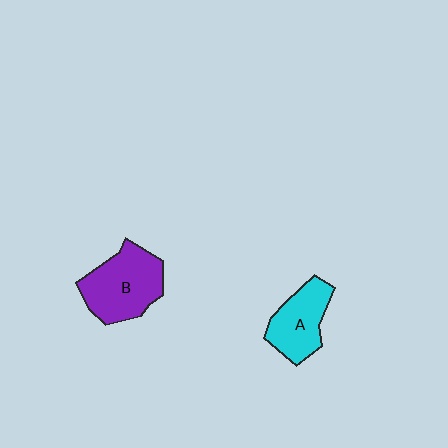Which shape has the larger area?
Shape B (purple).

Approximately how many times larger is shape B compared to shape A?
Approximately 1.3 times.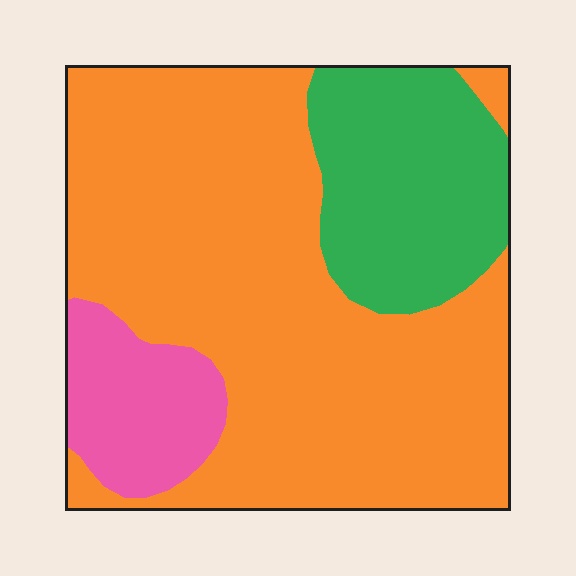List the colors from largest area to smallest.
From largest to smallest: orange, green, pink.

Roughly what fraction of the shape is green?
Green takes up between a sixth and a third of the shape.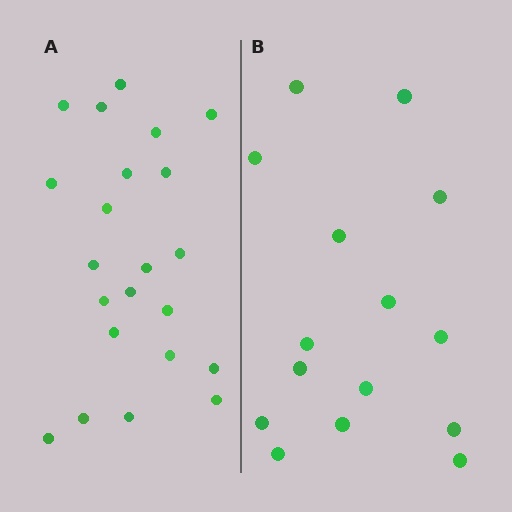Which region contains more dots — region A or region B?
Region A (the left region) has more dots.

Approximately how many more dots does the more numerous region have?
Region A has roughly 8 or so more dots than region B.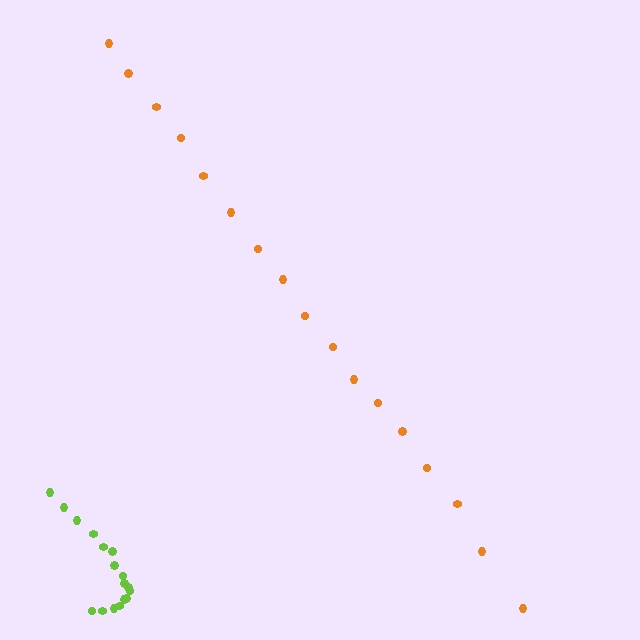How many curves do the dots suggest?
There are 2 distinct paths.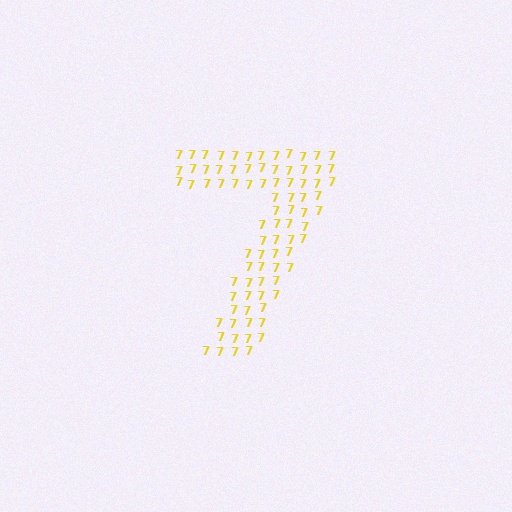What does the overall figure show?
The overall figure shows the digit 7.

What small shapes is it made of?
It is made of small digit 7's.